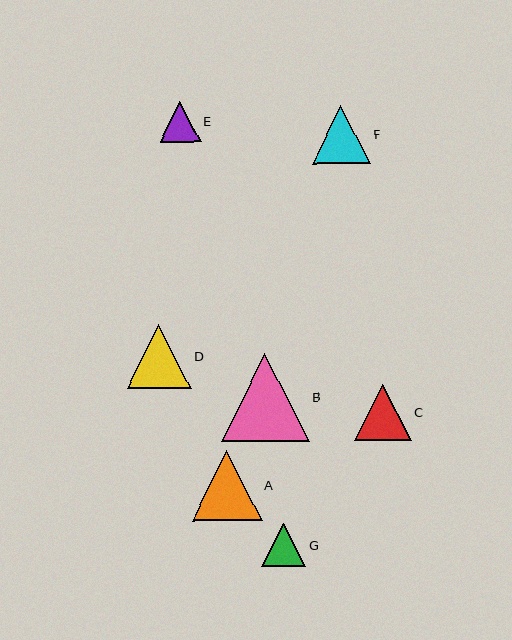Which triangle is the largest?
Triangle B is the largest with a size of approximately 88 pixels.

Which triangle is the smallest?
Triangle E is the smallest with a size of approximately 41 pixels.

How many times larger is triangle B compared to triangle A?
Triangle B is approximately 1.3 times the size of triangle A.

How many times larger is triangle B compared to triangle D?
Triangle B is approximately 1.4 times the size of triangle D.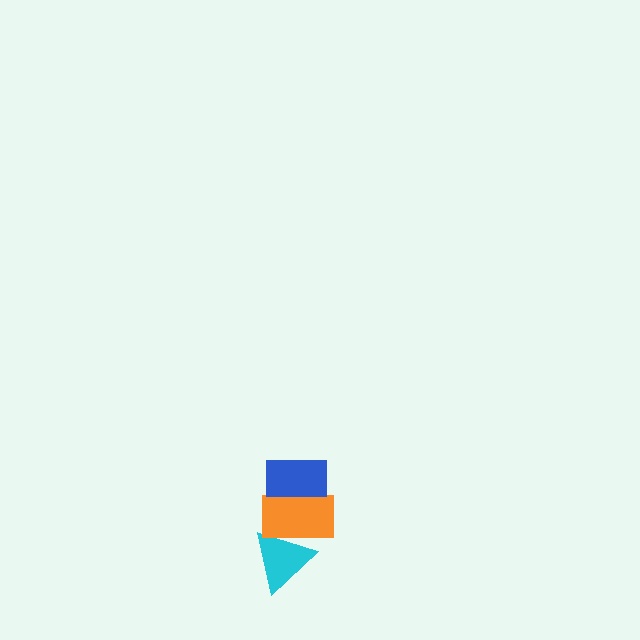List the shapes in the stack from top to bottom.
From top to bottom: the blue rectangle, the orange rectangle, the cyan triangle.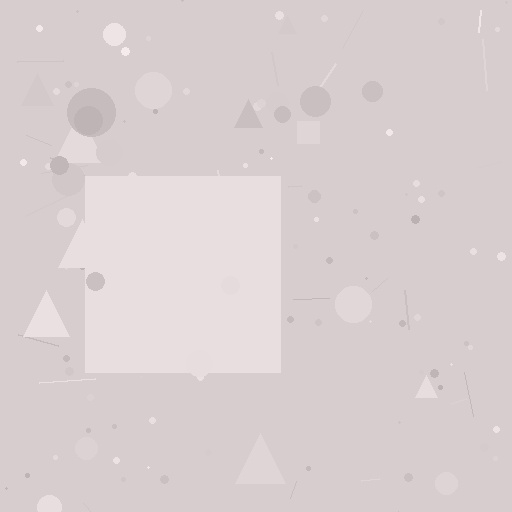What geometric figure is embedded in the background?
A square is embedded in the background.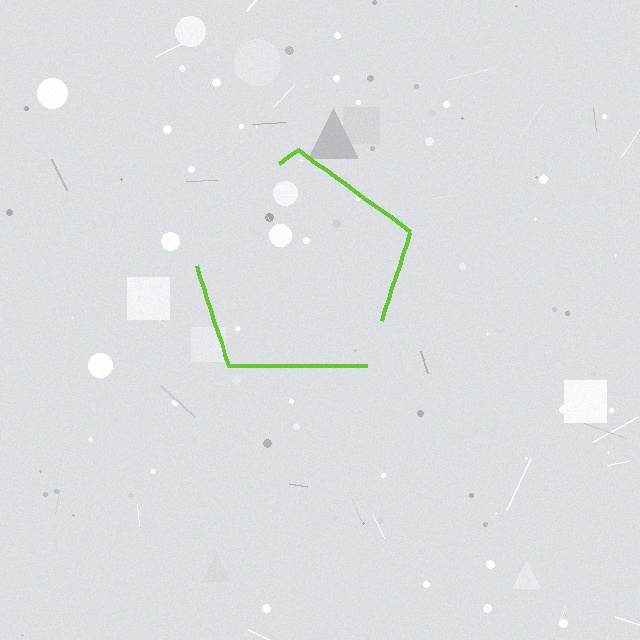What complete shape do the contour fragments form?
The contour fragments form a pentagon.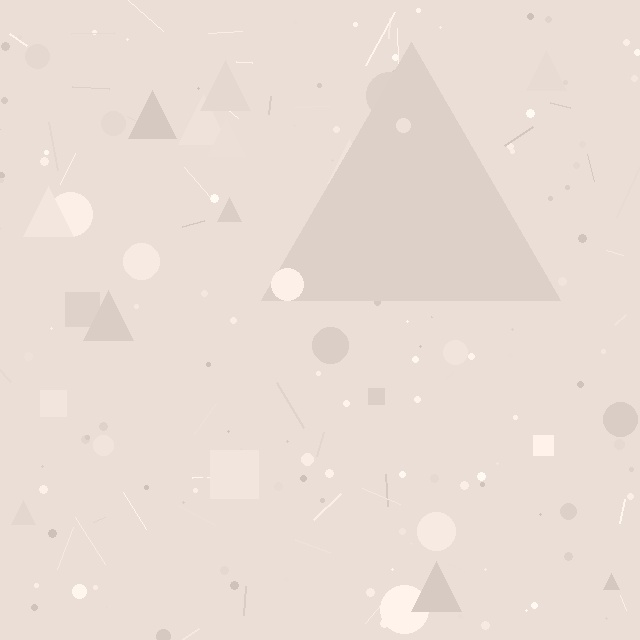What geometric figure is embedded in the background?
A triangle is embedded in the background.